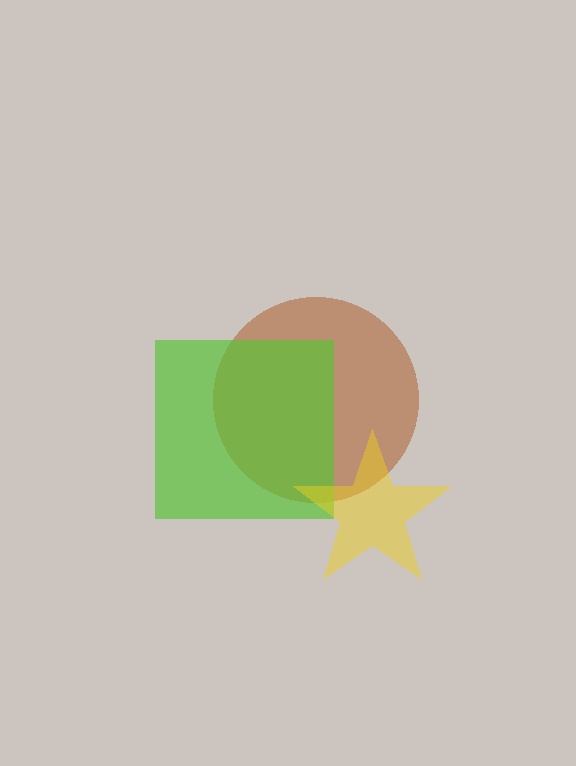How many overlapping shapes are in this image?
There are 3 overlapping shapes in the image.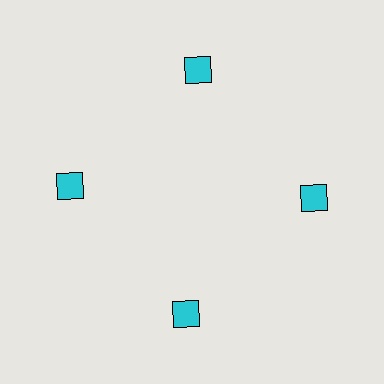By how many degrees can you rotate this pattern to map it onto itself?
The pattern maps onto itself every 90 degrees of rotation.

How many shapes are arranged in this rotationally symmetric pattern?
There are 4 shapes, arranged in 4 groups of 1.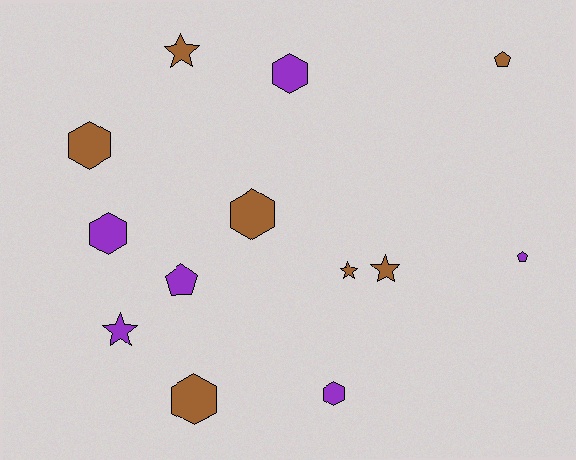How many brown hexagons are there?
There are 3 brown hexagons.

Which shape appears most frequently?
Hexagon, with 6 objects.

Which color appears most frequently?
Brown, with 7 objects.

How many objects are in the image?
There are 13 objects.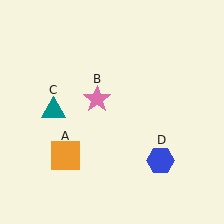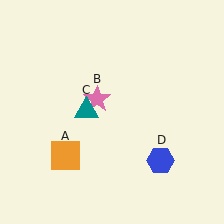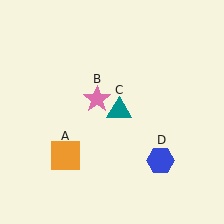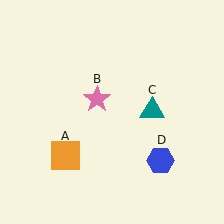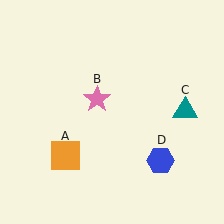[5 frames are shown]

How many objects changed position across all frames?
1 object changed position: teal triangle (object C).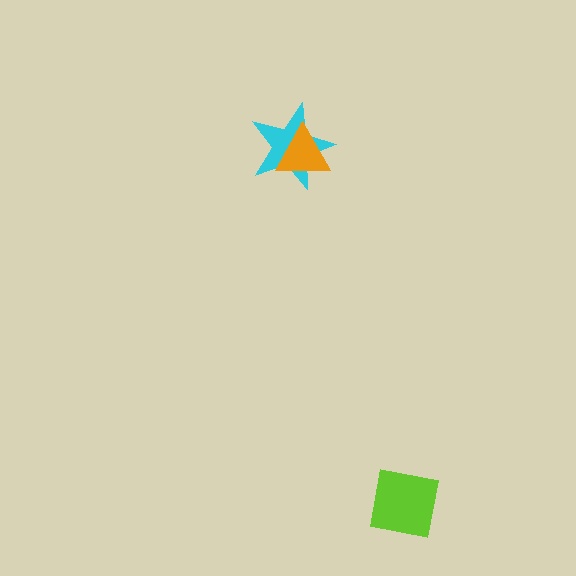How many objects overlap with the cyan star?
1 object overlaps with the cyan star.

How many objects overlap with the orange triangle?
1 object overlaps with the orange triangle.